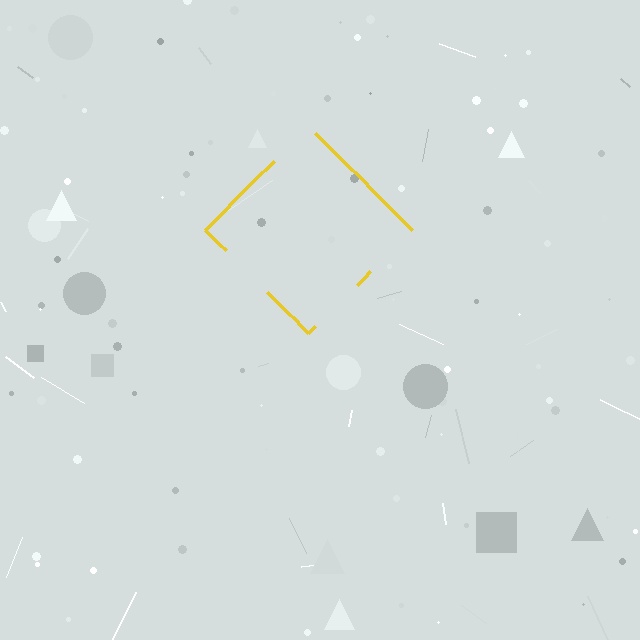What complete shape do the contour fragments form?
The contour fragments form a diamond.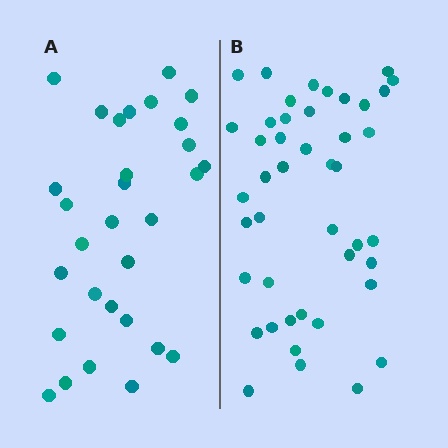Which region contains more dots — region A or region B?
Region B (the right region) has more dots.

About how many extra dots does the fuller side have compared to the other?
Region B has approximately 15 more dots than region A.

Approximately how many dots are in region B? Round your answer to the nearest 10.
About 40 dots. (The exact count is 44, which rounds to 40.)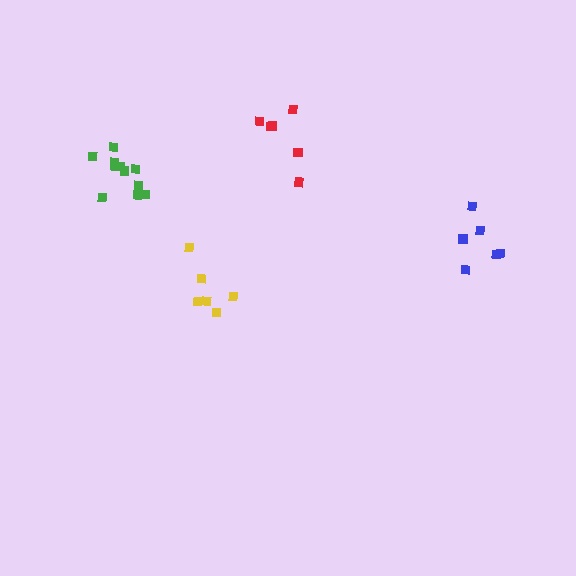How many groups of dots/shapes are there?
There are 4 groups.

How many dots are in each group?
Group 1: 6 dots, Group 2: 6 dots, Group 3: 11 dots, Group 4: 6 dots (29 total).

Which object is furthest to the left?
The green cluster is leftmost.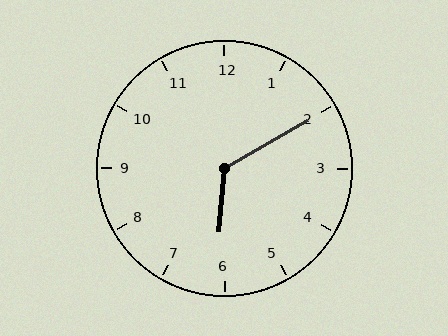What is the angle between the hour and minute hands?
Approximately 125 degrees.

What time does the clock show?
6:10.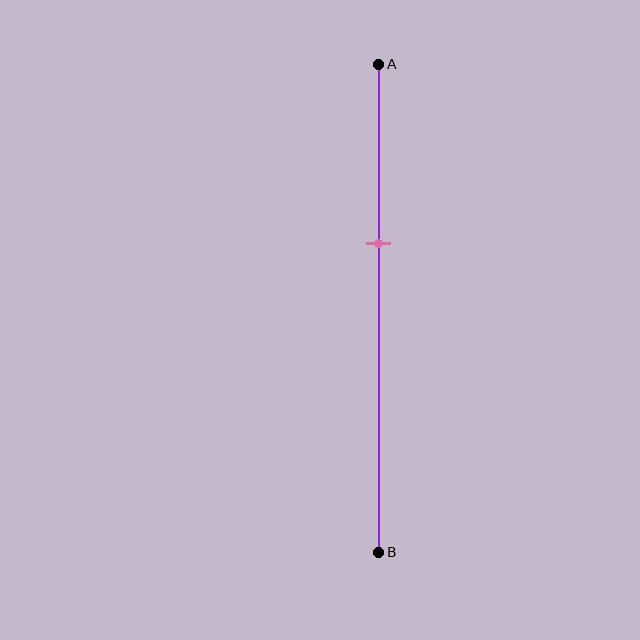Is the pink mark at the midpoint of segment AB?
No, the mark is at about 35% from A, not at the 50% midpoint.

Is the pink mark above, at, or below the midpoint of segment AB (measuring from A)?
The pink mark is above the midpoint of segment AB.